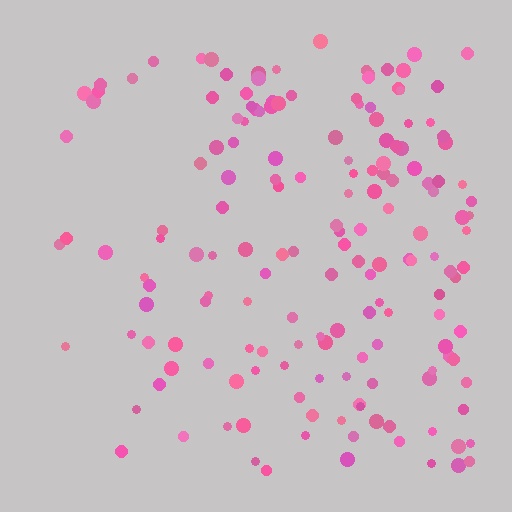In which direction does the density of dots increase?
From left to right, with the right side densest.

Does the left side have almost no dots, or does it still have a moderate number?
Still a moderate number, just noticeably fewer than the right.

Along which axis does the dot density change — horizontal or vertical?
Horizontal.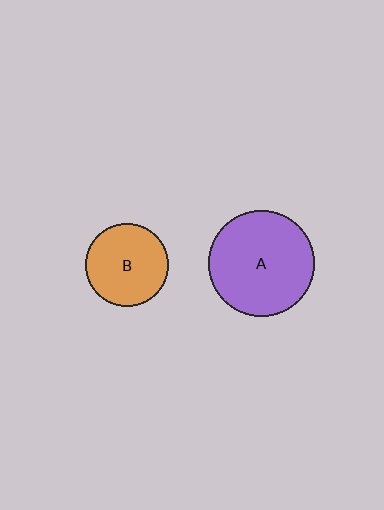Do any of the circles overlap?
No, none of the circles overlap.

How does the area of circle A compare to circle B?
Approximately 1.6 times.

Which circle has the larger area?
Circle A (purple).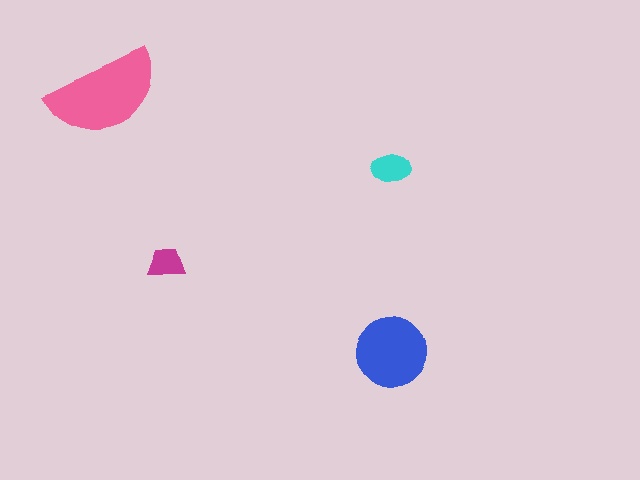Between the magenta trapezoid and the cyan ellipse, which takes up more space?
The cyan ellipse.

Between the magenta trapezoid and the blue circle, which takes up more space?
The blue circle.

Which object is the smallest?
The magenta trapezoid.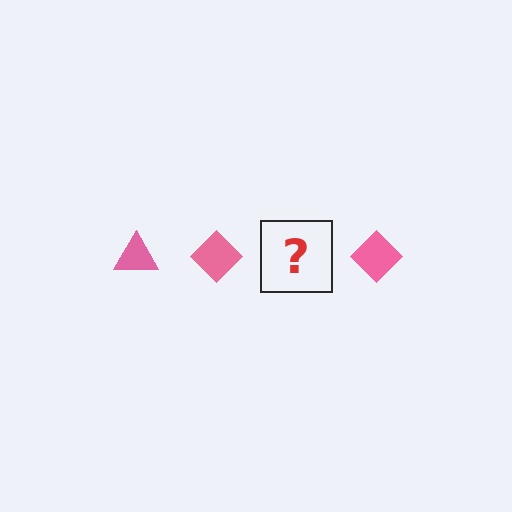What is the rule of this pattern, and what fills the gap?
The rule is that the pattern cycles through triangle, diamond shapes in pink. The gap should be filled with a pink triangle.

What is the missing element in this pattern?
The missing element is a pink triangle.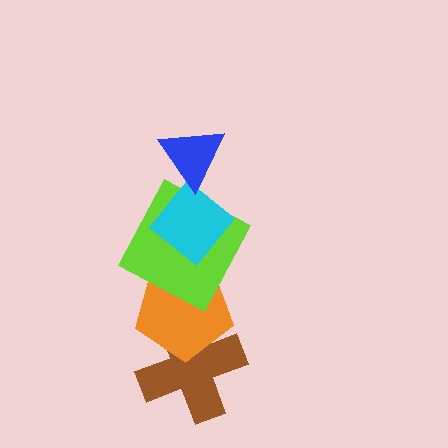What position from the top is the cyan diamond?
The cyan diamond is 2nd from the top.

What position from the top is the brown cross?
The brown cross is 5th from the top.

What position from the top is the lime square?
The lime square is 3rd from the top.